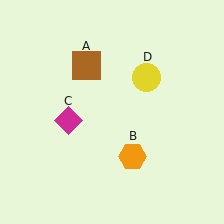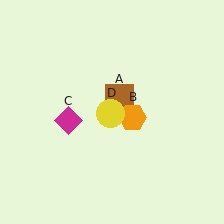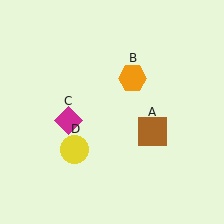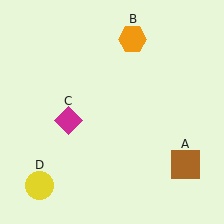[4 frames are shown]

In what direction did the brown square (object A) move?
The brown square (object A) moved down and to the right.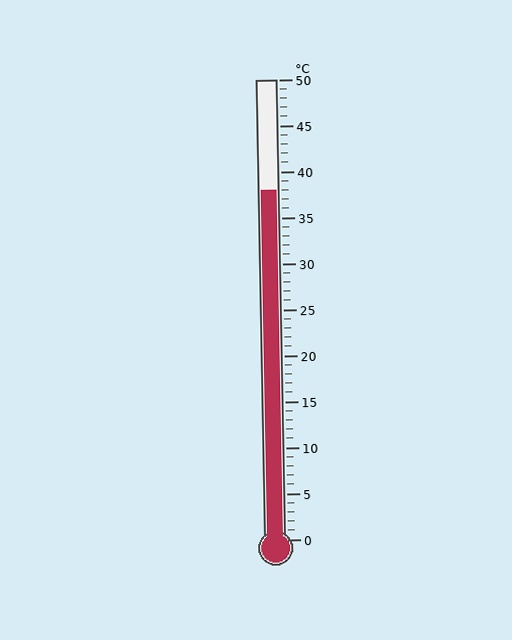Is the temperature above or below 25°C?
The temperature is above 25°C.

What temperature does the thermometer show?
The thermometer shows approximately 38°C.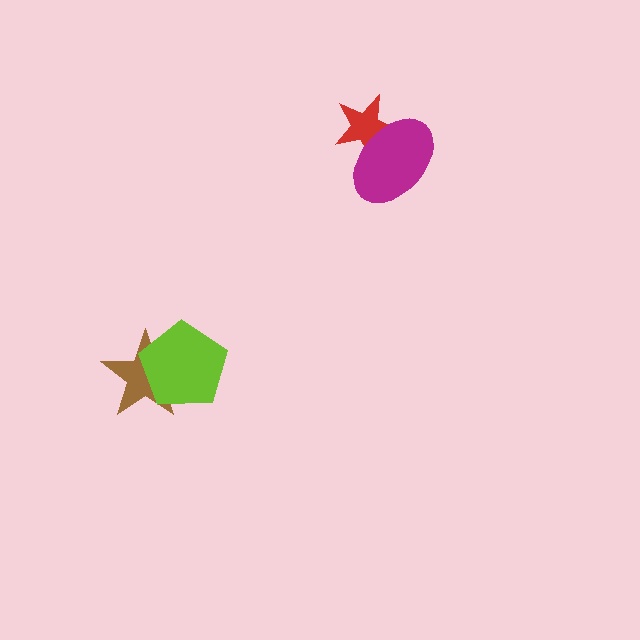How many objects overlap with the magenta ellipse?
1 object overlaps with the magenta ellipse.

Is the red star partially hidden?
Yes, it is partially covered by another shape.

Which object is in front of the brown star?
The lime pentagon is in front of the brown star.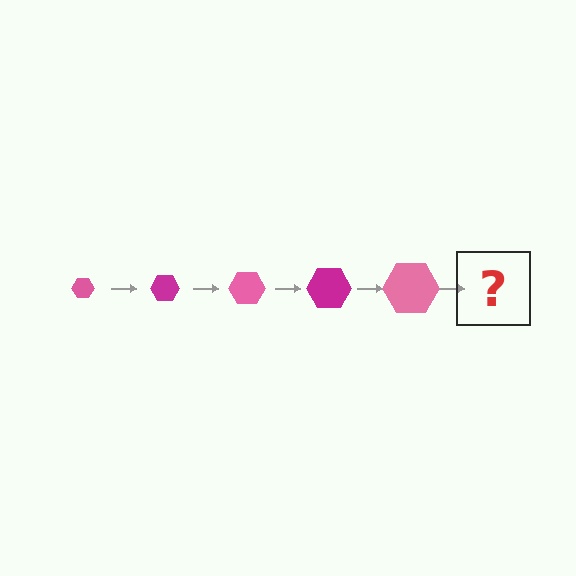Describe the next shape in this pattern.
It should be a magenta hexagon, larger than the previous one.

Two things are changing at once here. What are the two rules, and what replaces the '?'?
The two rules are that the hexagon grows larger each step and the color cycles through pink and magenta. The '?' should be a magenta hexagon, larger than the previous one.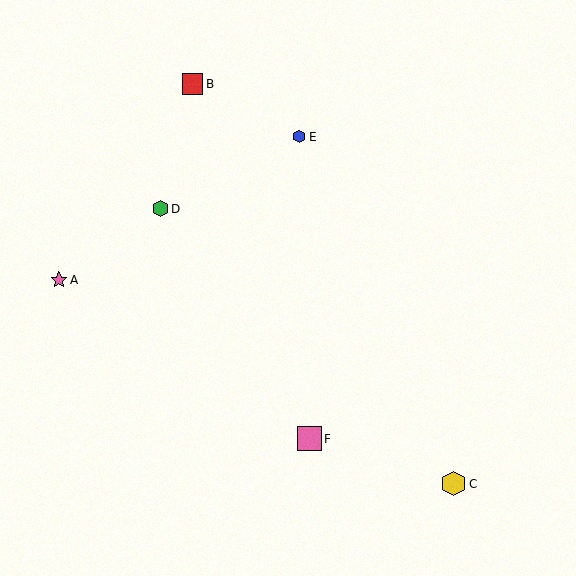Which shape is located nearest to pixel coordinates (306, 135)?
The blue hexagon (labeled E) at (299, 137) is nearest to that location.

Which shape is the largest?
The yellow hexagon (labeled C) is the largest.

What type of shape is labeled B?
Shape B is a red square.